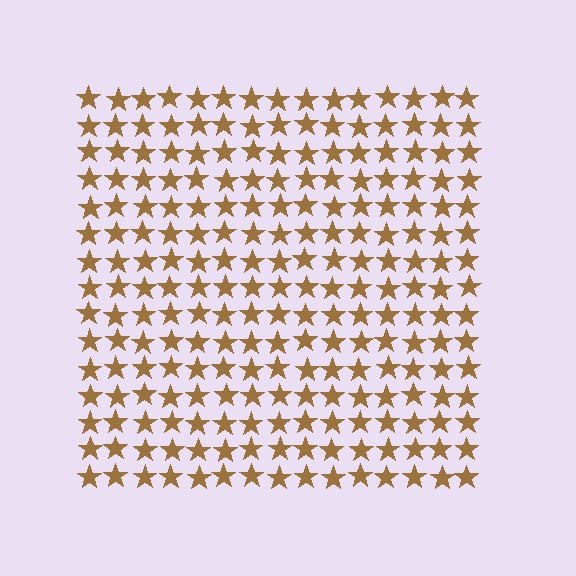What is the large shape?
The large shape is a square.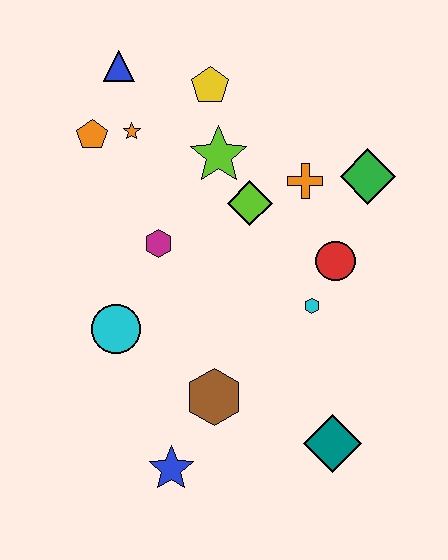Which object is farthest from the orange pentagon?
The teal diamond is farthest from the orange pentagon.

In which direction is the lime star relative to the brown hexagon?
The lime star is above the brown hexagon.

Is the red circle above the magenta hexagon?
No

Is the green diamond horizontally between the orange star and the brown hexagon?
No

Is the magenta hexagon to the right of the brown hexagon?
No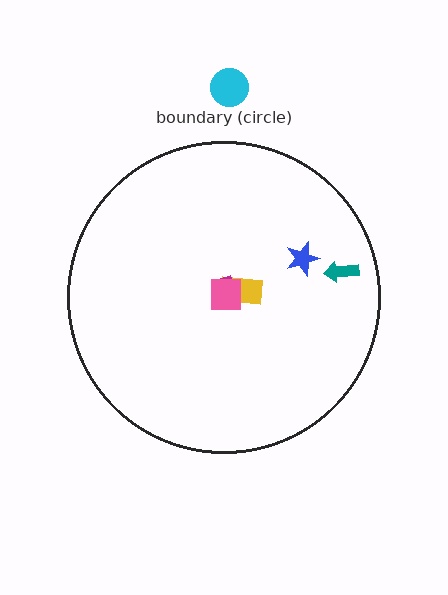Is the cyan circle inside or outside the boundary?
Outside.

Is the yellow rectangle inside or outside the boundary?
Inside.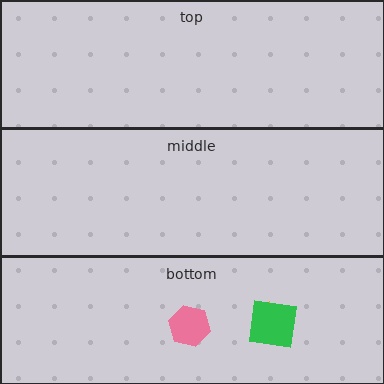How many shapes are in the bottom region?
3.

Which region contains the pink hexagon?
The bottom region.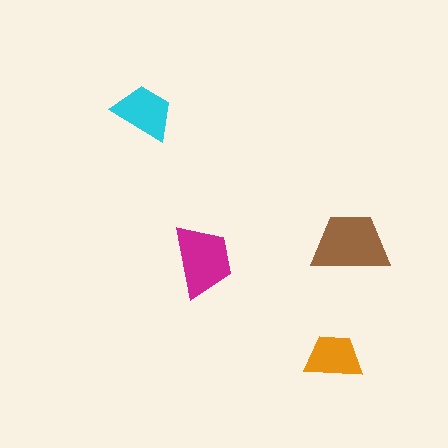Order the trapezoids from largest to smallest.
the brown one, the magenta one, the cyan one, the orange one.